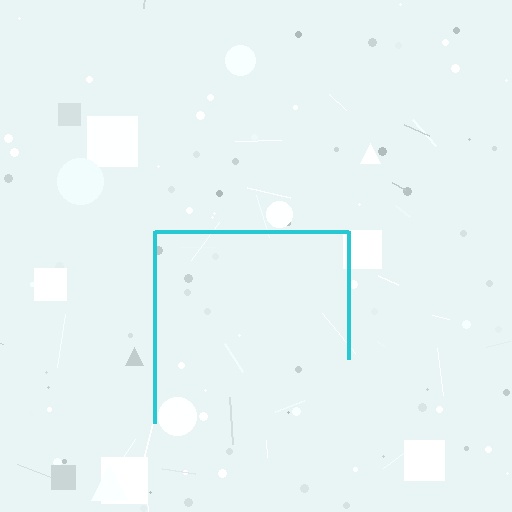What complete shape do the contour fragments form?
The contour fragments form a square.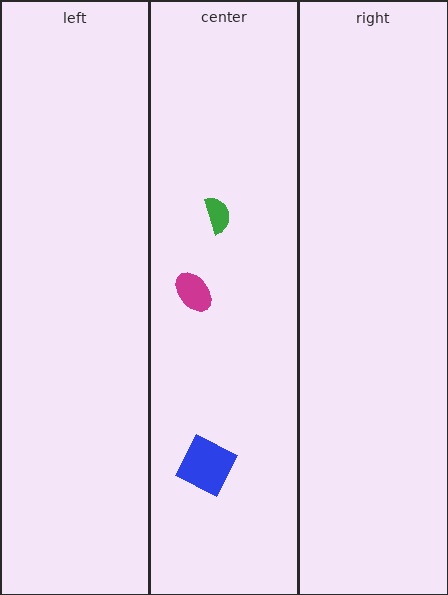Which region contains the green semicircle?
The center region.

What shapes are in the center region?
The magenta ellipse, the blue square, the green semicircle.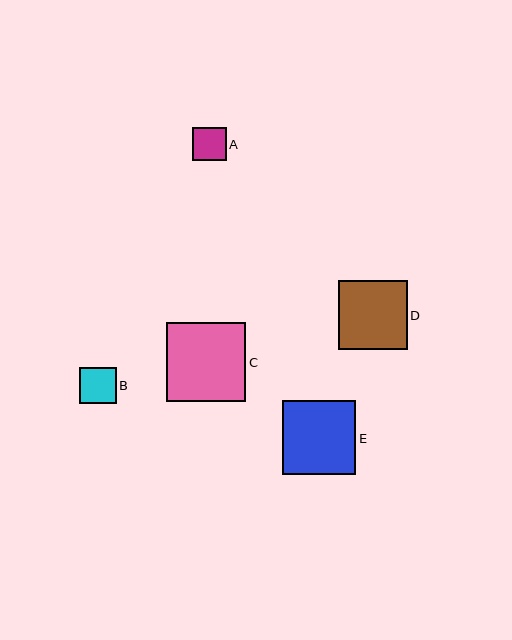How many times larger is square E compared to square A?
Square E is approximately 2.2 times the size of square A.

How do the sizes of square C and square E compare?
Square C and square E are approximately the same size.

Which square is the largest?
Square C is the largest with a size of approximately 79 pixels.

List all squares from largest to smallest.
From largest to smallest: C, E, D, B, A.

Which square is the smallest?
Square A is the smallest with a size of approximately 33 pixels.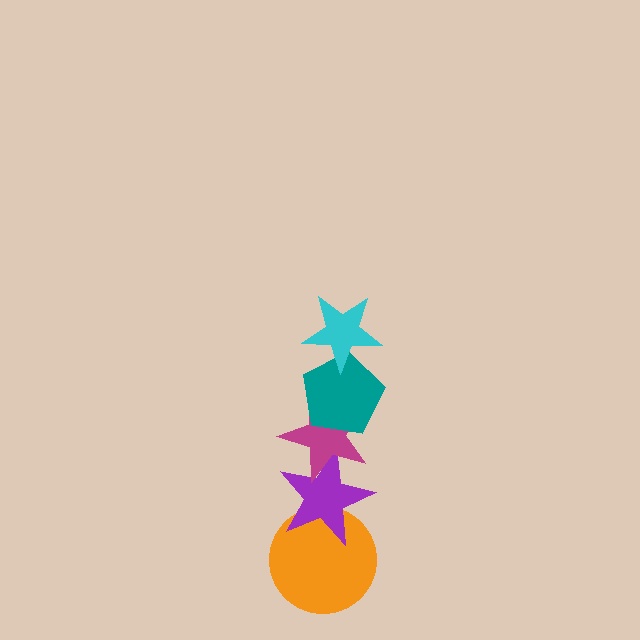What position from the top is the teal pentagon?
The teal pentagon is 2nd from the top.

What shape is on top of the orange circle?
The purple star is on top of the orange circle.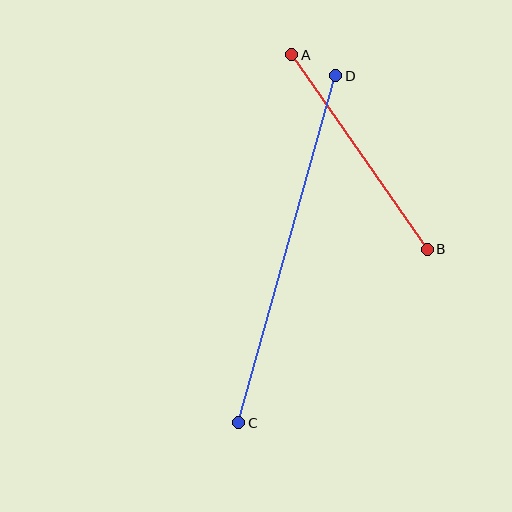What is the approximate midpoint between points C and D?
The midpoint is at approximately (287, 249) pixels.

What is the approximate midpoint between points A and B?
The midpoint is at approximately (360, 152) pixels.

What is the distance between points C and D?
The distance is approximately 360 pixels.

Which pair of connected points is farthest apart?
Points C and D are farthest apart.